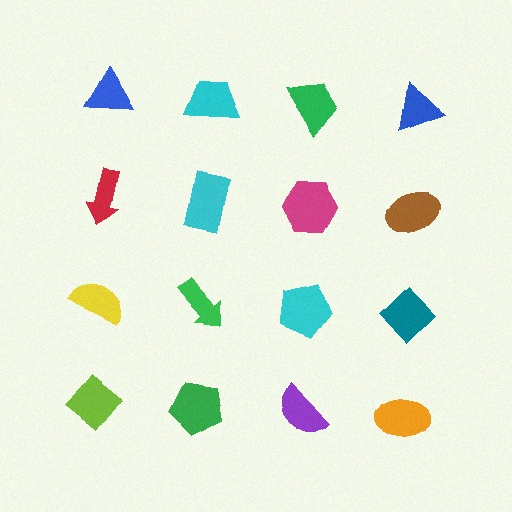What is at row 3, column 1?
A yellow semicircle.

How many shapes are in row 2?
4 shapes.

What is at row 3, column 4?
A teal diamond.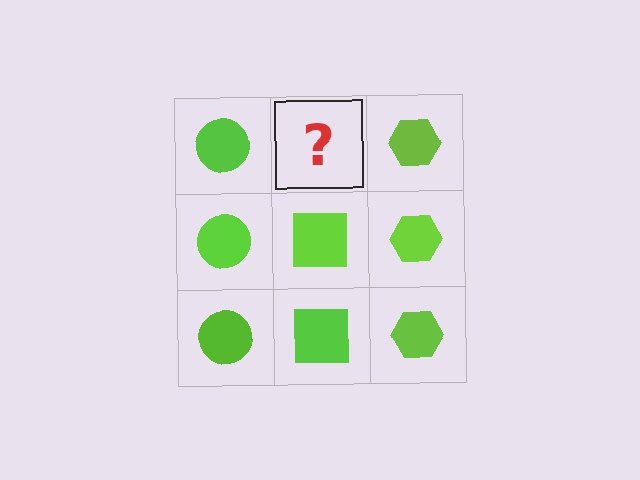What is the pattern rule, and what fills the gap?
The rule is that each column has a consistent shape. The gap should be filled with a lime square.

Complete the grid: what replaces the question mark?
The question mark should be replaced with a lime square.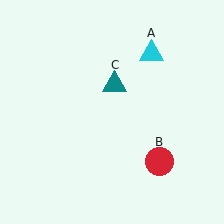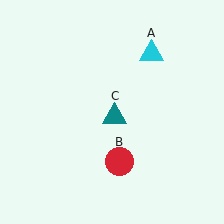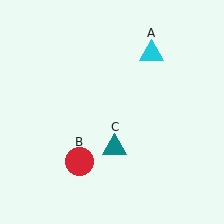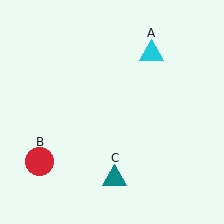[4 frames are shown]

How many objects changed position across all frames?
2 objects changed position: red circle (object B), teal triangle (object C).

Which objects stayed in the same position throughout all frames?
Cyan triangle (object A) remained stationary.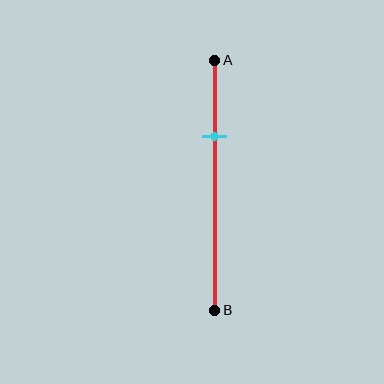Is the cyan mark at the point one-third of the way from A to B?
Yes, the mark is approximately at the one-third point.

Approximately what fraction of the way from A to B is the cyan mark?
The cyan mark is approximately 30% of the way from A to B.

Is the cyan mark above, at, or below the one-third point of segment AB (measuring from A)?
The cyan mark is approximately at the one-third point of segment AB.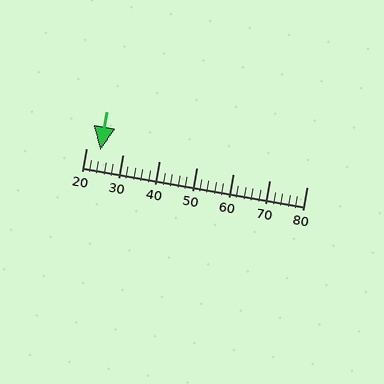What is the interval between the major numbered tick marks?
The major tick marks are spaced 10 units apart.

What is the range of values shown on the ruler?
The ruler shows values from 20 to 80.